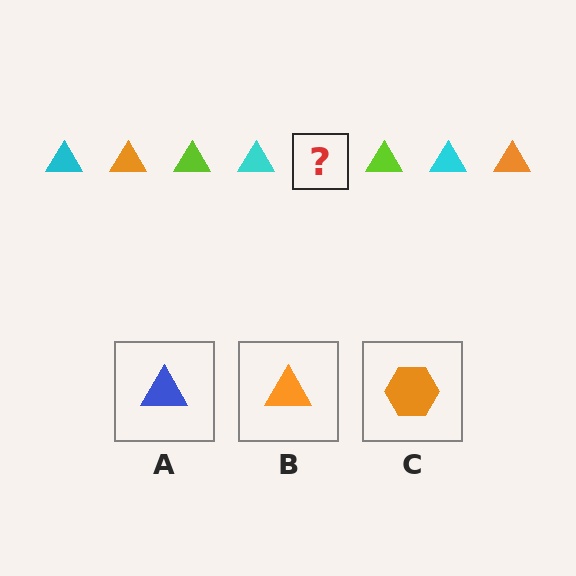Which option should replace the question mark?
Option B.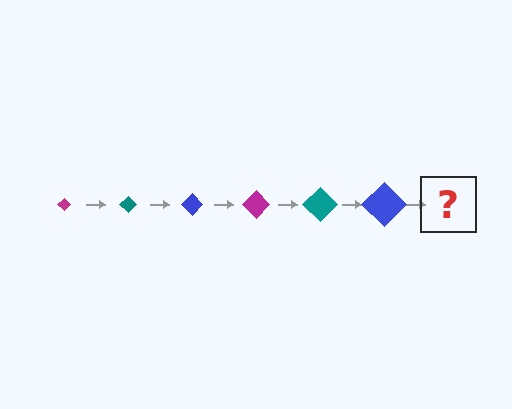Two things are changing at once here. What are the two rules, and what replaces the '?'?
The two rules are that the diamond grows larger each step and the color cycles through magenta, teal, and blue. The '?' should be a magenta diamond, larger than the previous one.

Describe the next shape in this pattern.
It should be a magenta diamond, larger than the previous one.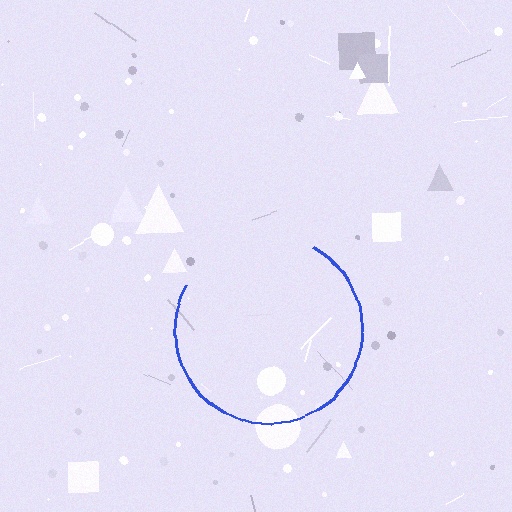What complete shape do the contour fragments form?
The contour fragments form a circle.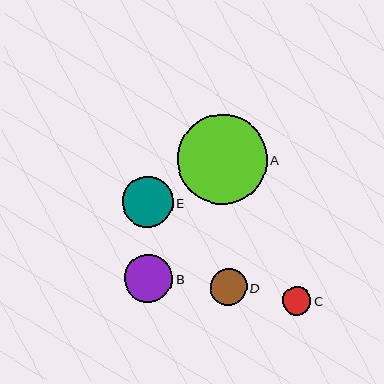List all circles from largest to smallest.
From largest to smallest: A, E, B, D, C.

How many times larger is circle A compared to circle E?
Circle A is approximately 1.8 times the size of circle E.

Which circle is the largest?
Circle A is the largest with a size of approximately 90 pixels.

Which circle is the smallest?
Circle C is the smallest with a size of approximately 29 pixels.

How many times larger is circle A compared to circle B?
Circle A is approximately 1.9 times the size of circle B.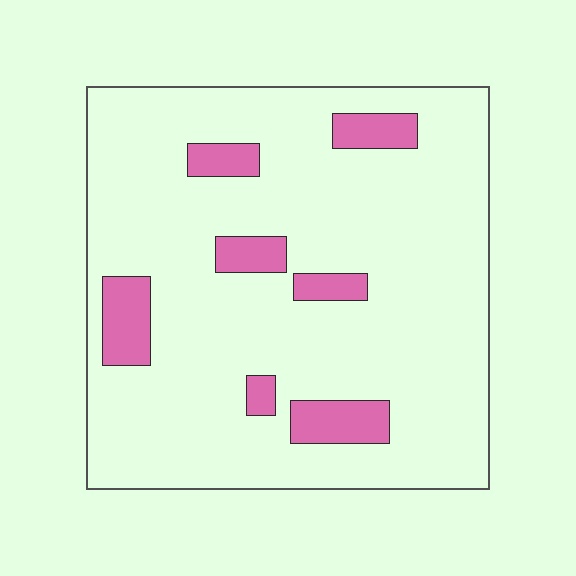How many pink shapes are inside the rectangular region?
7.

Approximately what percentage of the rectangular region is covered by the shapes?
Approximately 10%.